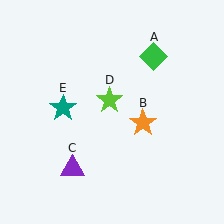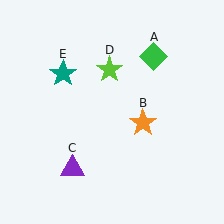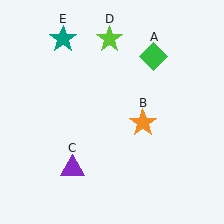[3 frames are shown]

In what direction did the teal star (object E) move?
The teal star (object E) moved up.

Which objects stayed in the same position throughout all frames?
Green diamond (object A) and orange star (object B) and purple triangle (object C) remained stationary.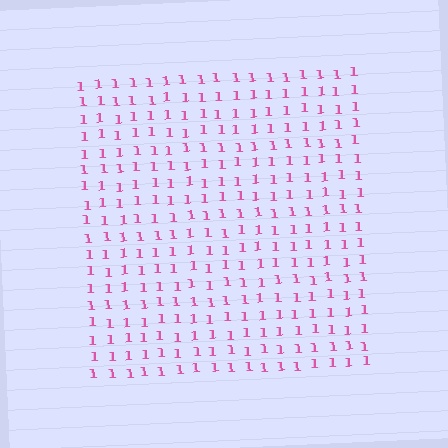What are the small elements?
The small elements are digit 1's.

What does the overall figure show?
The overall figure shows a square.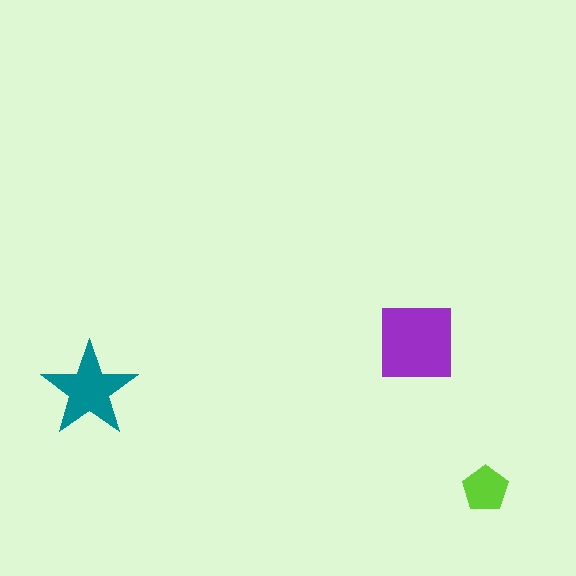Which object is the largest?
The purple square.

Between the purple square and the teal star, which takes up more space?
The purple square.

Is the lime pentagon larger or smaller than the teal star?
Smaller.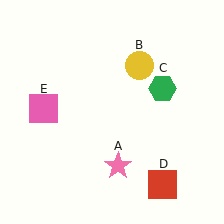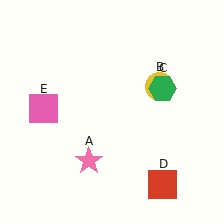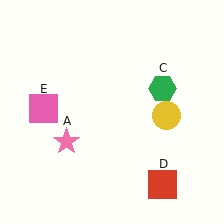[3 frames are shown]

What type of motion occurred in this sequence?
The pink star (object A), yellow circle (object B) rotated clockwise around the center of the scene.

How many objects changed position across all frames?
2 objects changed position: pink star (object A), yellow circle (object B).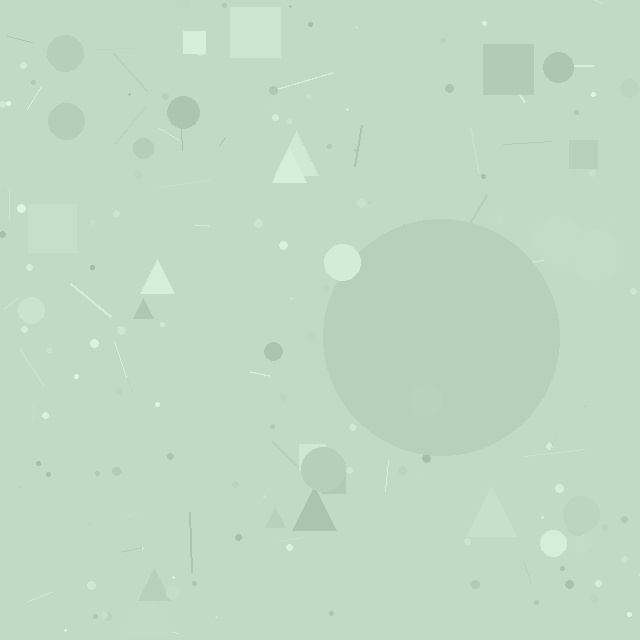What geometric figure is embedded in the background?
A circle is embedded in the background.